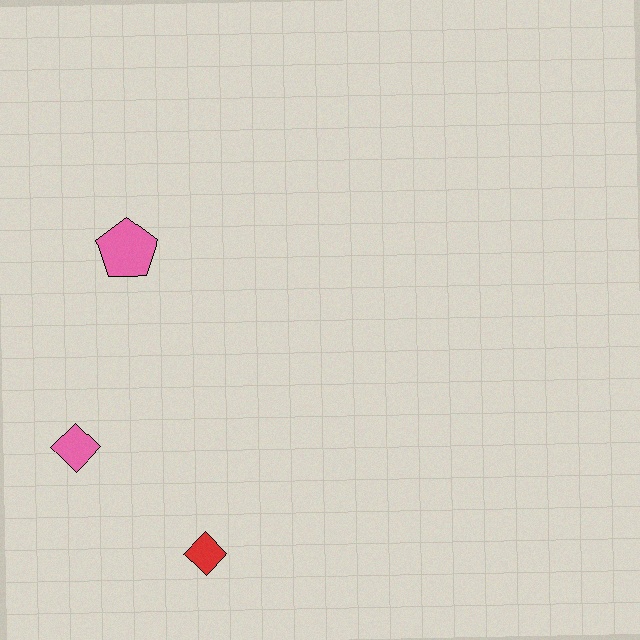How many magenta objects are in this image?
There are no magenta objects.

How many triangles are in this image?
There are no triangles.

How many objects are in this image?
There are 3 objects.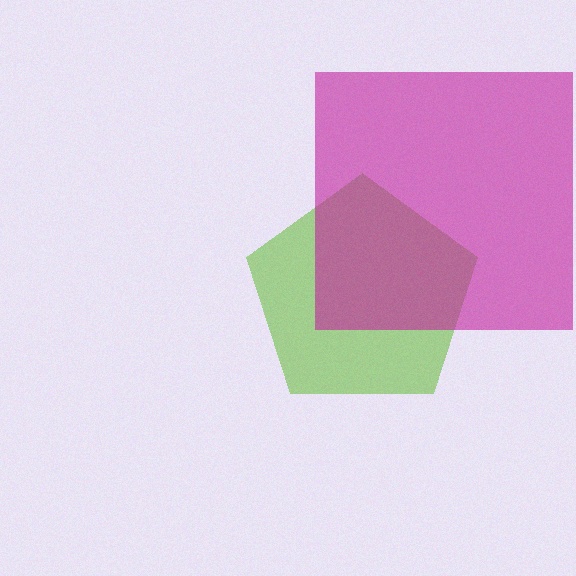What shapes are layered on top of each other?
The layered shapes are: a lime pentagon, a magenta square.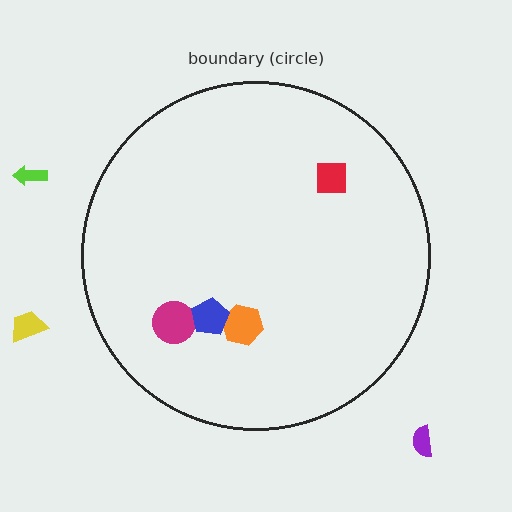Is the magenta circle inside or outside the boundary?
Inside.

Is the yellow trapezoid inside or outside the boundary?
Outside.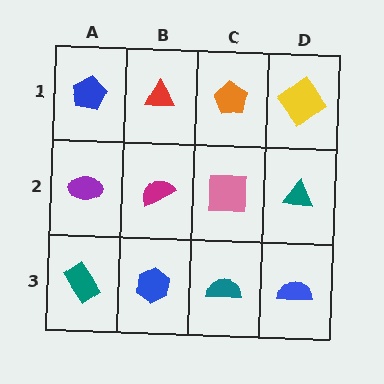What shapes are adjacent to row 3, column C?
A pink square (row 2, column C), a blue hexagon (row 3, column B), a blue semicircle (row 3, column D).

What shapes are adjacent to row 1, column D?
A teal triangle (row 2, column D), an orange pentagon (row 1, column C).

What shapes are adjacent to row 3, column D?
A teal triangle (row 2, column D), a teal semicircle (row 3, column C).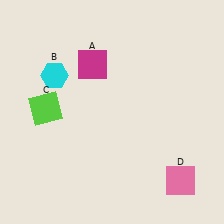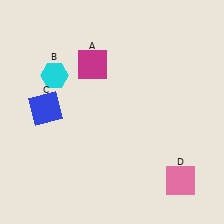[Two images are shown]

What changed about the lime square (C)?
In Image 1, C is lime. In Image 2, it changed to blue.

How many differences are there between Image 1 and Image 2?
There is 1 difference between the two images.